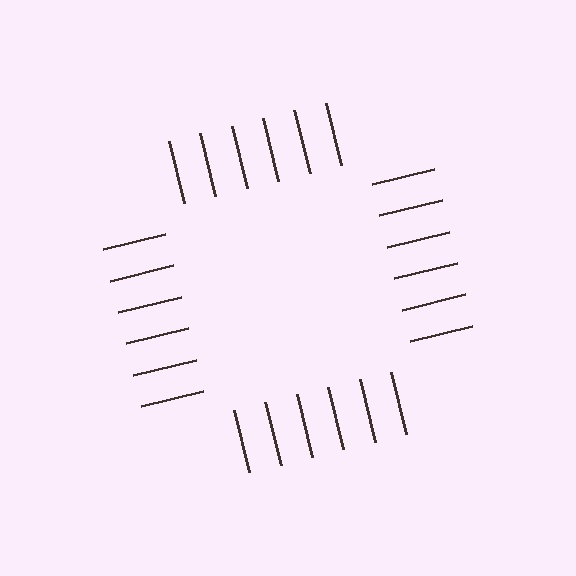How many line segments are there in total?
24 — 6 along each of the 4 edges.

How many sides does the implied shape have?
4 sides — the line-ends trace a square.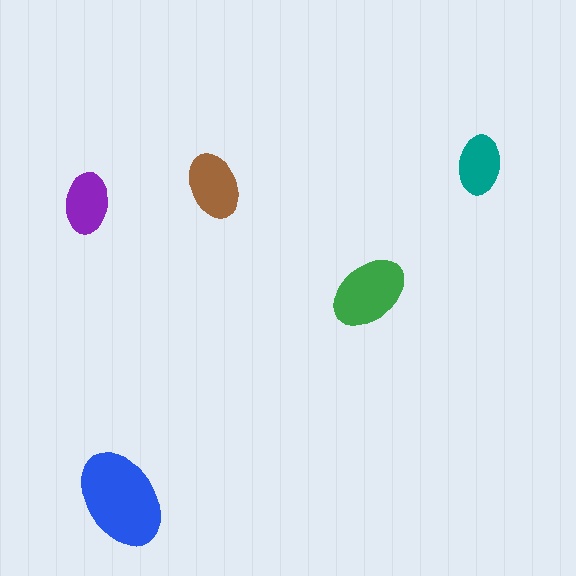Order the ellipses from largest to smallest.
the blue one, the green one, the brown one, the purple one, the teal one.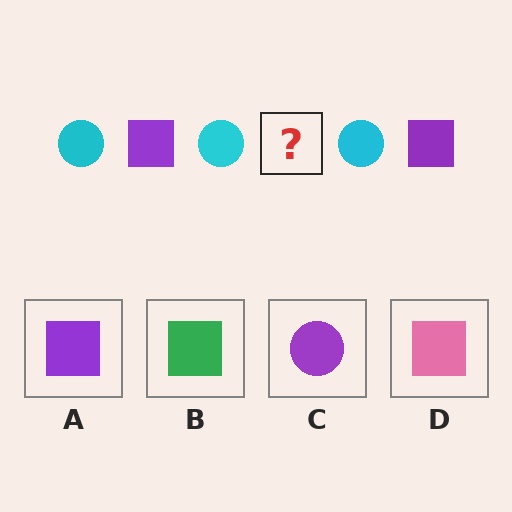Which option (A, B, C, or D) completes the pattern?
A.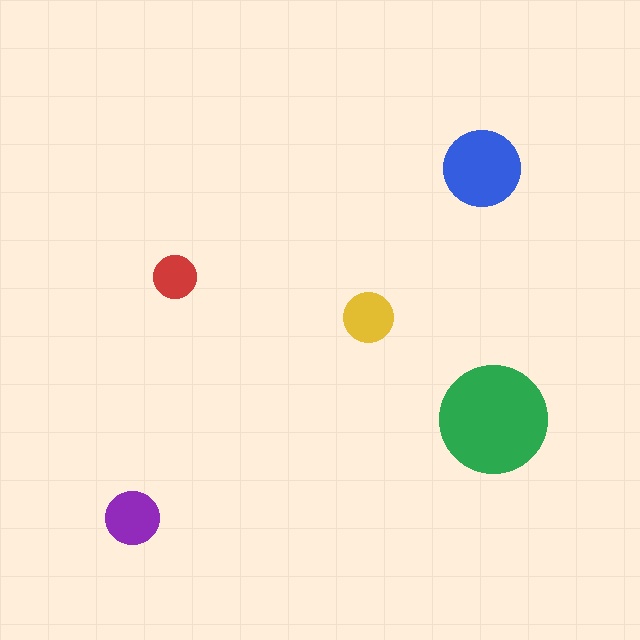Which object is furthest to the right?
The green circle is rightmost.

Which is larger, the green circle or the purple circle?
The green one.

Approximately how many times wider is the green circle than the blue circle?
About 1.5 times wider.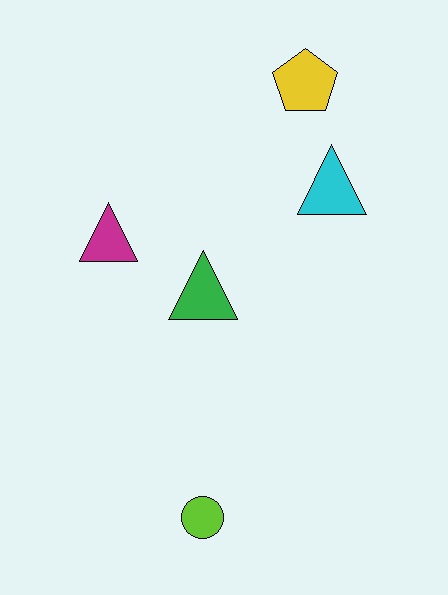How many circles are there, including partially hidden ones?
There is 1 circle.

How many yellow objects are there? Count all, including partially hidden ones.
There is 1 yellow object.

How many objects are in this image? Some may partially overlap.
There are 5 objects.